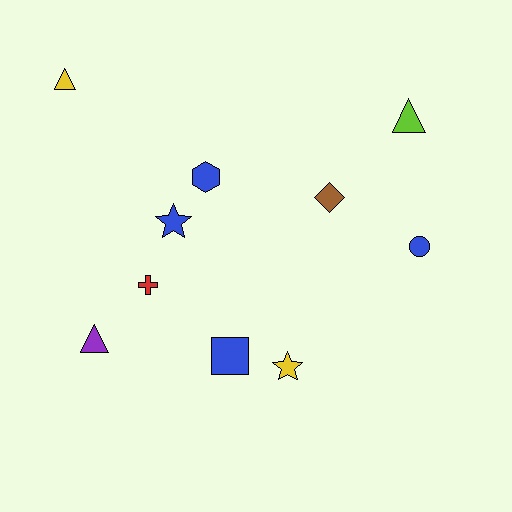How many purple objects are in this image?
There is 1 purple object.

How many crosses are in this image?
There is 1 cross.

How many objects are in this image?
There are 10 objects.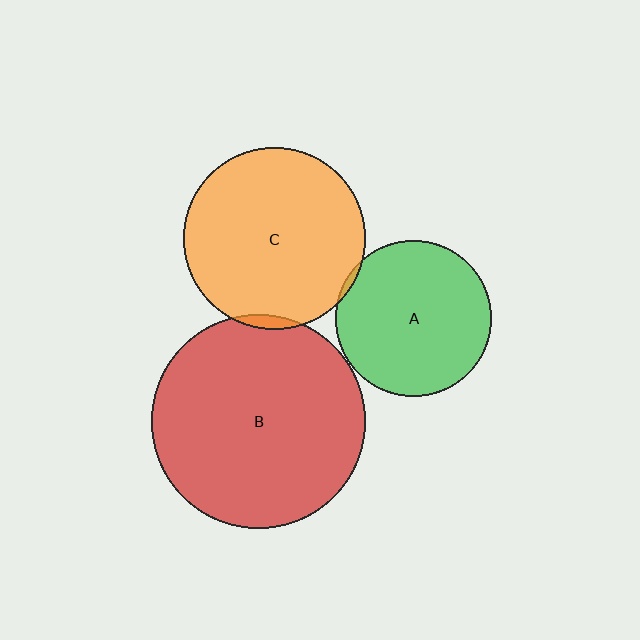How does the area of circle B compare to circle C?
Approximately 1.4 times.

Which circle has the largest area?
Circle B (red).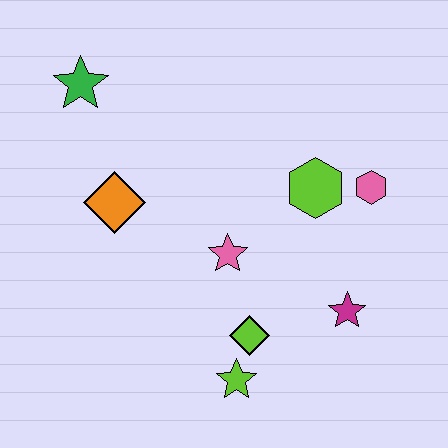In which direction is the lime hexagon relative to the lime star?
The lime hexagon is above the lime star.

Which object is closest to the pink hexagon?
The lime hexagon is closest to the pink hexagon.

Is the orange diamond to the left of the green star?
No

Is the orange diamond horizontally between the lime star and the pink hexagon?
No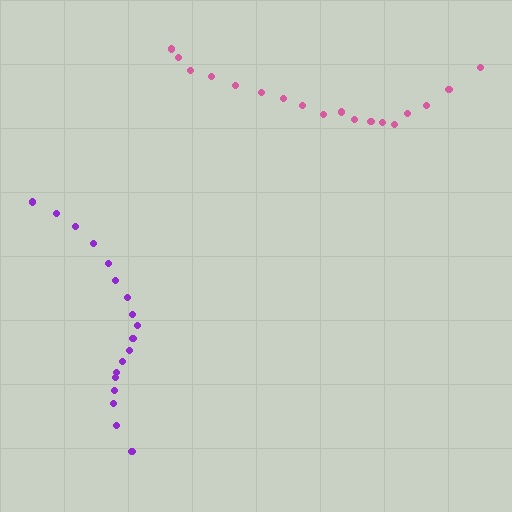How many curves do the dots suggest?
There are 2 distinct paths.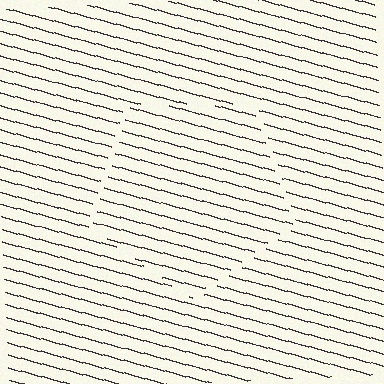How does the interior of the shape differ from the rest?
The interior of the shape contains the same grating, shifted by half a period — the contour is defined by the phase discontinuity where line-ends from the inner and outer gratings abut.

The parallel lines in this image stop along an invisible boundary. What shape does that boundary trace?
An illusory pentagon. The interior of the shape contains the same grating, shifted by half a period — the contour is defined by the phase discontinuity where line-ends from the inner and outer gratings abut.